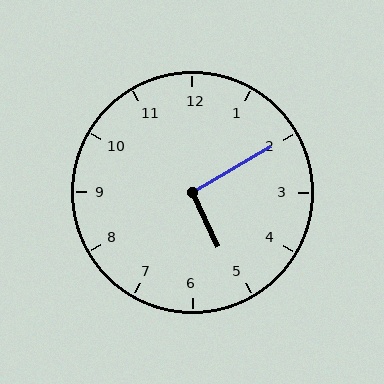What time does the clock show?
5:10.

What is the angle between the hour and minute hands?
Approximately 95 degrees.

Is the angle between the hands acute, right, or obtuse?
It is right.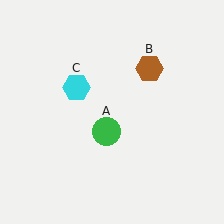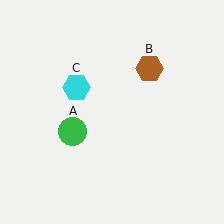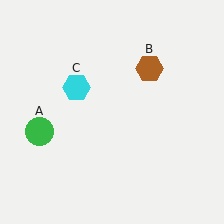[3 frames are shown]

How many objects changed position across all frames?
1 object changed position: green circle (object A).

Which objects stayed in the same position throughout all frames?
Brown hexagon (object B) and cyan hexagon (object C) remained stationary.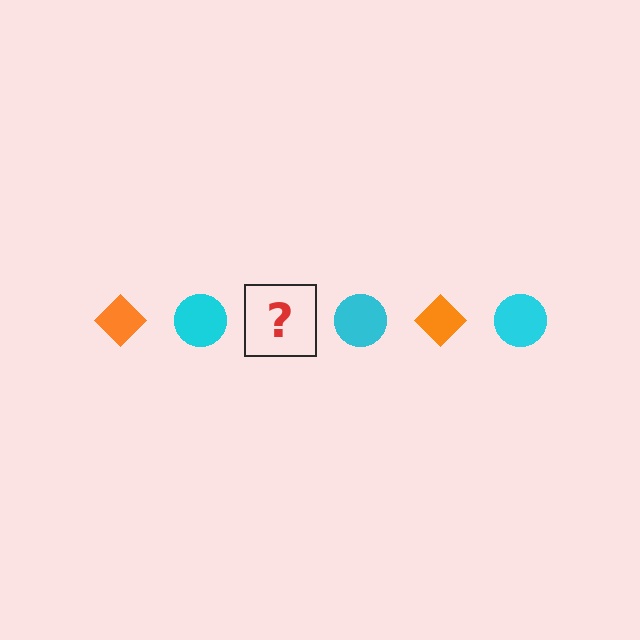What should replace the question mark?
The question mark should be replaced with an orange diamond.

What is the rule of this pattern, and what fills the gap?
The rule is that the pattern alternates between orange diamond and cyan circle. The gap should be filled with an orange diamond.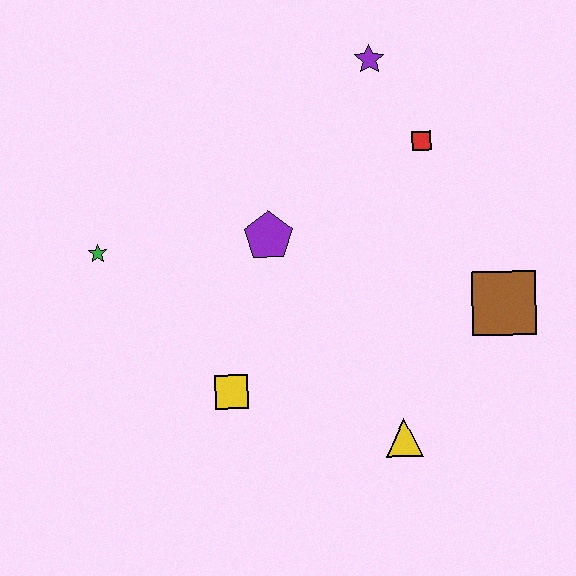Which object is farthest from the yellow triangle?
The purple star is farthest from the yellow triangle.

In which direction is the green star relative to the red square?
The green star is to the left of the red square.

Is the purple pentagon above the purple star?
No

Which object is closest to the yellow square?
The purple pentagon is closest to the yellow square.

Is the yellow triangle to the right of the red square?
No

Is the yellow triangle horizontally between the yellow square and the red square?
Yes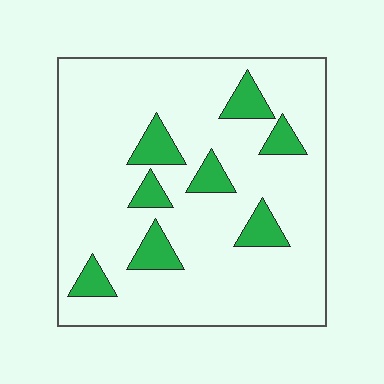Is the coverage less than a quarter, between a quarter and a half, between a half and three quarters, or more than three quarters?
Less than a quarter.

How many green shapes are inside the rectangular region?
8.